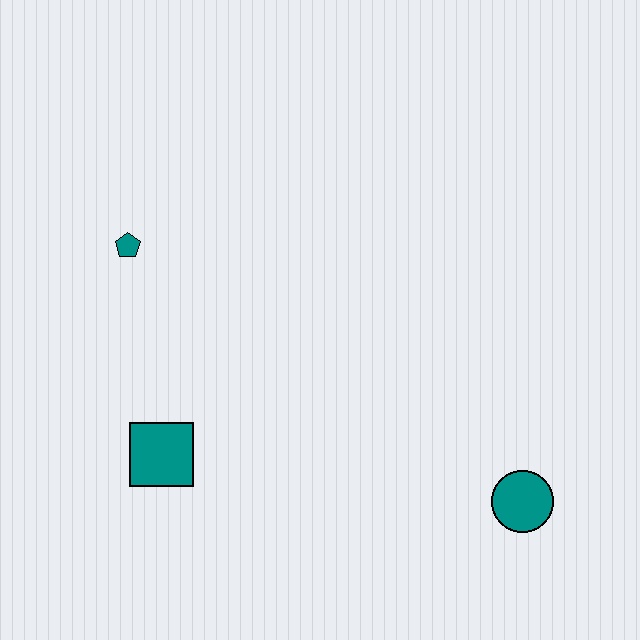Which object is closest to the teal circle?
The teal square is closest to the teal circle.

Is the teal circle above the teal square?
No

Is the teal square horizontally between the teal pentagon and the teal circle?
Yes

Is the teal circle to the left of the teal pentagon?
No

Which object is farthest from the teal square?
The teal circle is farthest from the teal square.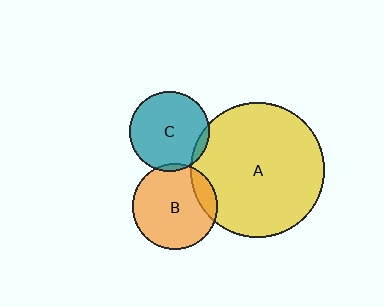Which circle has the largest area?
Circle A (yellow).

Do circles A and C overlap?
Yes.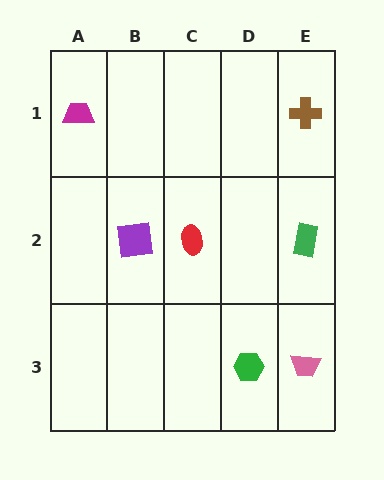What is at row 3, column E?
A pink trapezoid.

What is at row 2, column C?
A red ellipse.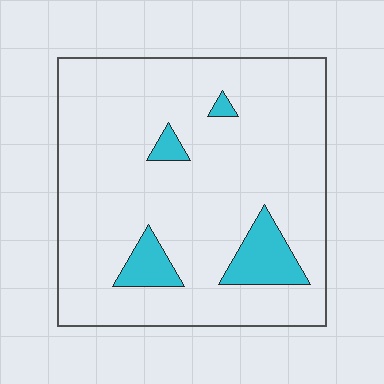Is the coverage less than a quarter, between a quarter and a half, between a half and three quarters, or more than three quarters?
Less than a quarter.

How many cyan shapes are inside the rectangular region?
4.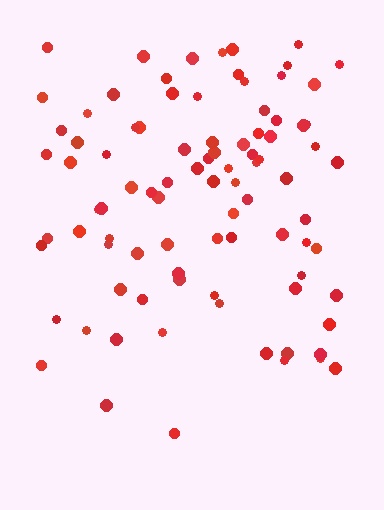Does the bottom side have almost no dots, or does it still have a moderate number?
Still a moderate number, just noticeably fewer than the top.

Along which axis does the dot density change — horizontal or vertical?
Vertical.